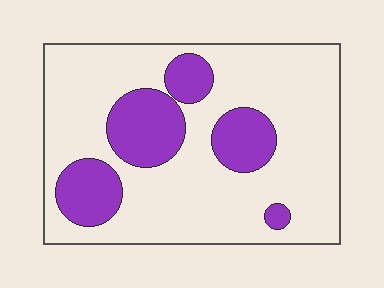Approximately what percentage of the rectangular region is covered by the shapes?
Approximately 25%.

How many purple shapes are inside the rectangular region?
5.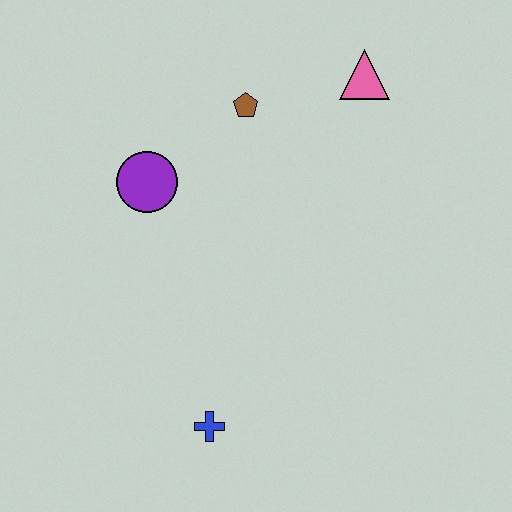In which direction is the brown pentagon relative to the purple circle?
The brown pentagon is to the right of the purple circle.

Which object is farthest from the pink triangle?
The blue cross is farthest from the pink triangle.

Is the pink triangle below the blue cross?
No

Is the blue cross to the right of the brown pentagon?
No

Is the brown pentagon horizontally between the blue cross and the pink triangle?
Yes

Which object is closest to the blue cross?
The purple circle is closest to the blue cross.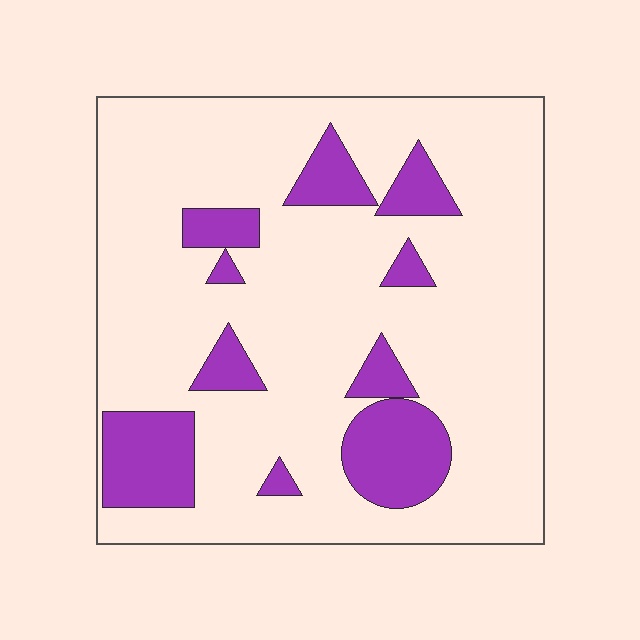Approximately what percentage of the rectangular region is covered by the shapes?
Approximately 20%.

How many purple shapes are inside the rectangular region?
10.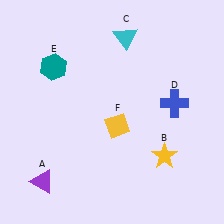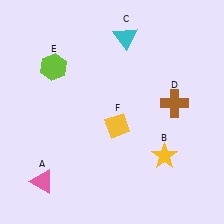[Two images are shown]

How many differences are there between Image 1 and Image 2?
There are 3 differences between the two images.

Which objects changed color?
A changed from purple to pink. D changed from blue to brown. E changed from teal to lime.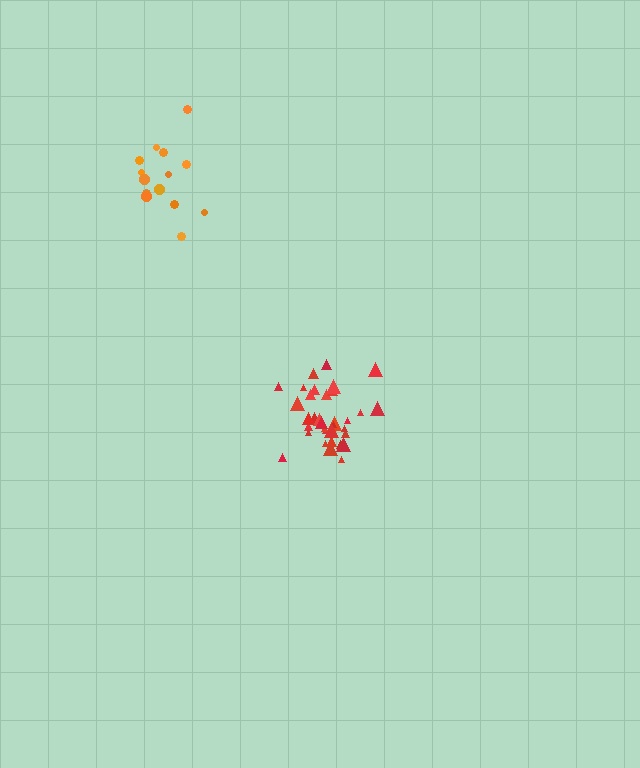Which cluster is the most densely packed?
Red.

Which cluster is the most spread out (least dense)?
Orange.